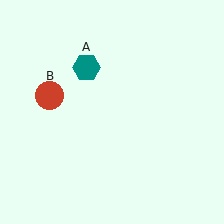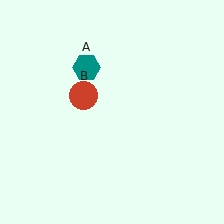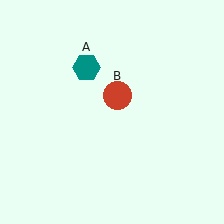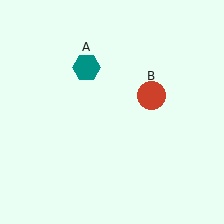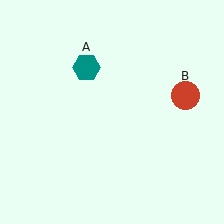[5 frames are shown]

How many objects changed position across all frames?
1 object changed position: red circle (object B).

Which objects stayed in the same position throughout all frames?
Teal hexagon (object A) remained stationary.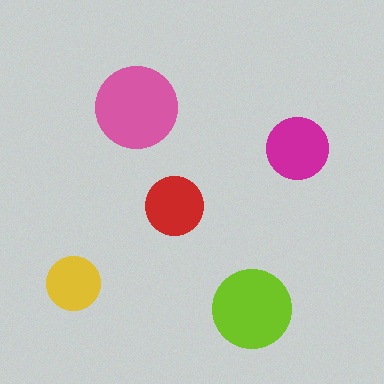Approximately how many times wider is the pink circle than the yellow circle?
About 1.5 times wider.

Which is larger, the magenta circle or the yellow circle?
The magenta one.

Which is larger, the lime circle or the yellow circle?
The lime one.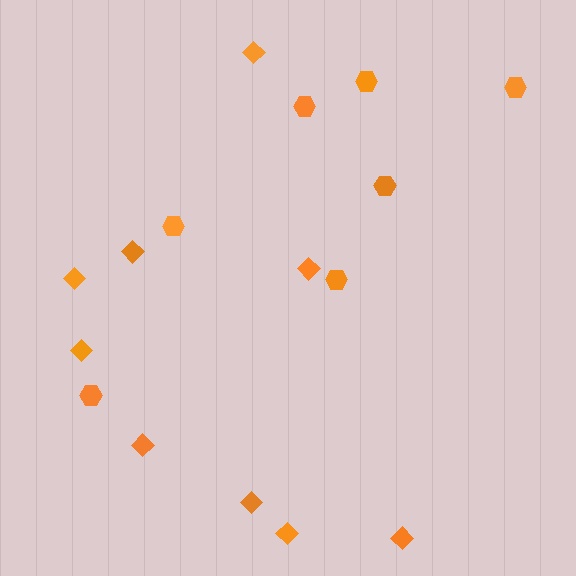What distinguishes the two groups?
There are 2 groups: one group of diamonds (9) and one group of hexagons (7).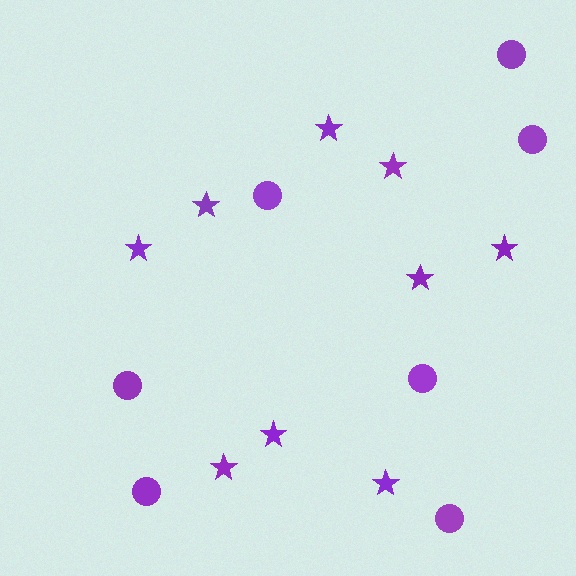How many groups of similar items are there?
There are 2 groups: one group of stars (9) and one group of circles (7).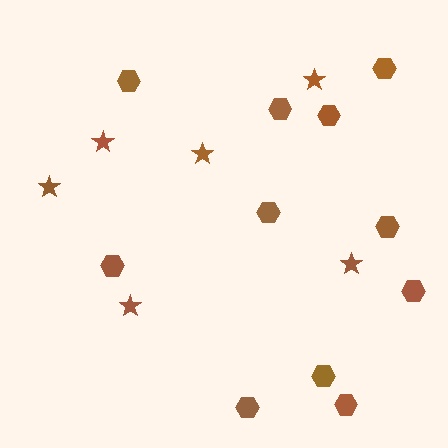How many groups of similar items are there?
There are 2 groups: one group of stars (6) and one group of hexagons (11).